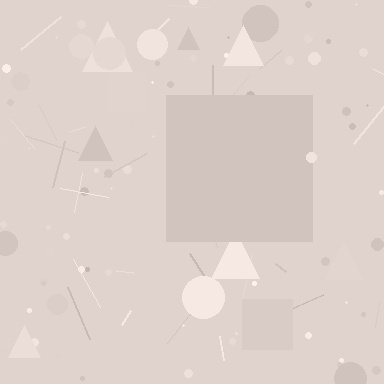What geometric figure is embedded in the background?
A square is embedded in the background.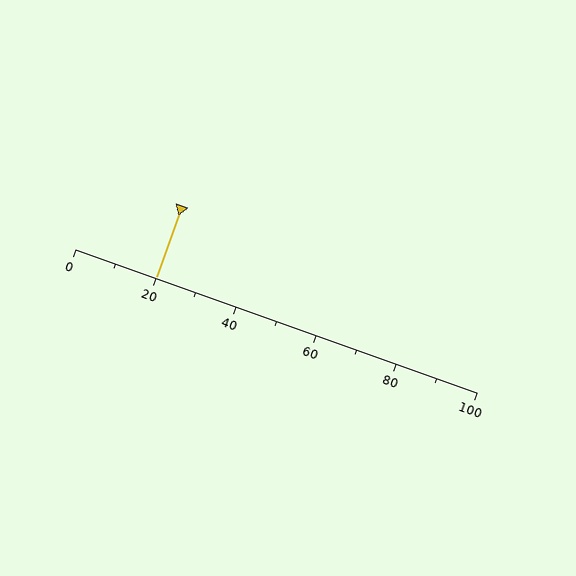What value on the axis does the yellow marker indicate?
The marker indicates approximately 20.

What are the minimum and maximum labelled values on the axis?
The axis runs from 0 to 100.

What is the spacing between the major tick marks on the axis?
The major ticks are spaced 20 apart.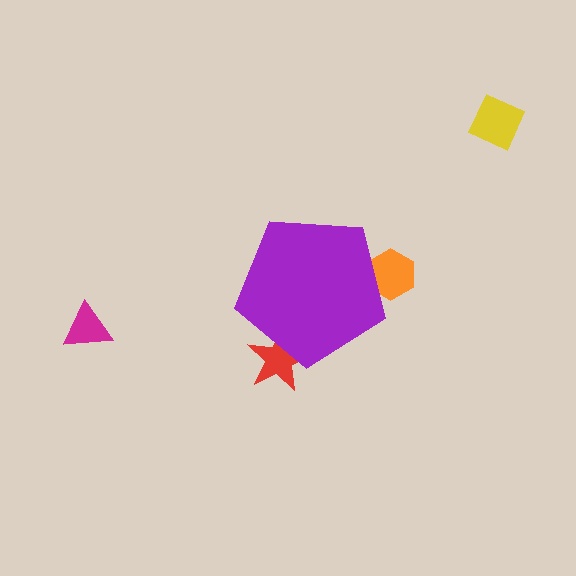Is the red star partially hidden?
Yes, the red star is partially hidden behind the purple pentagon.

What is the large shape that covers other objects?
A purple pentagon.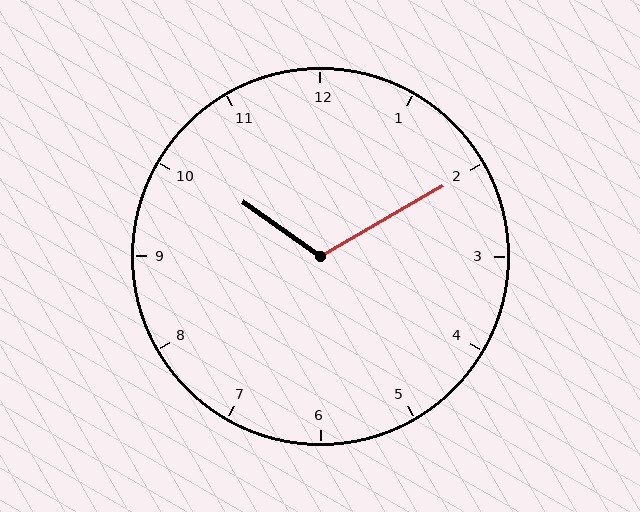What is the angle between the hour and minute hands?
Approximately 115 degrees.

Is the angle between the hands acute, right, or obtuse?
It is obtuse.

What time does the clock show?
10:10.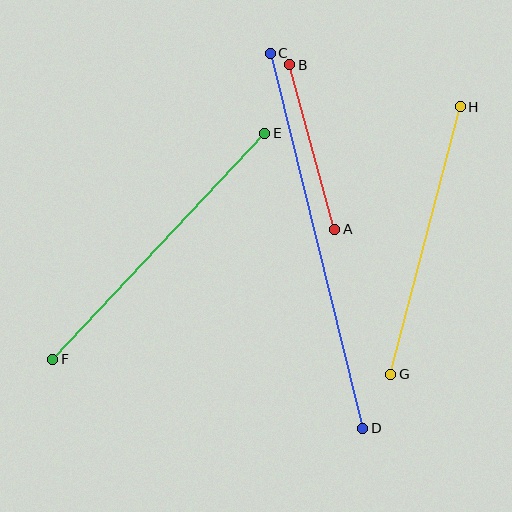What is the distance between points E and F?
The distance is approximately 310 pixels.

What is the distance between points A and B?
The distance is approximately 170 pixels.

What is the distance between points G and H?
The distance is approximately 276 pixels.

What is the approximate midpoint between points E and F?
The midpoint is at approximately (159, 246) pixels.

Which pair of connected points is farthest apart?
Points C and D are farthest apart.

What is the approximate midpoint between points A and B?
The midpoint is at approximately (312, 147) pixels.